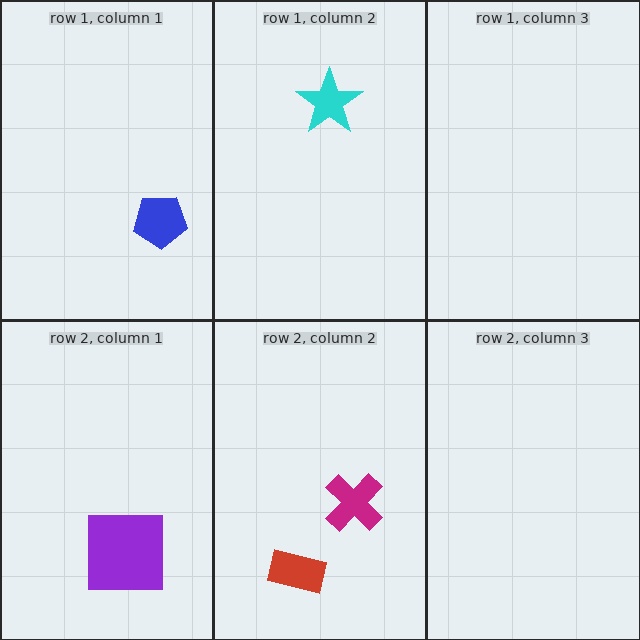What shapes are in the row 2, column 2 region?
The magenta cross, the red rectangle.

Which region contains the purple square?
The row 2, column 1 region.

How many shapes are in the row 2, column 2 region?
2.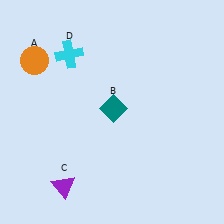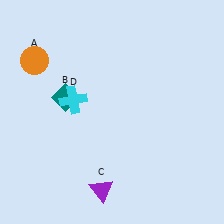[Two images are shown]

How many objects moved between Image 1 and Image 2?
3 objects moved between the two images.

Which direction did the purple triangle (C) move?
The purple triangle (C) moved right.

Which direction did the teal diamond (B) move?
The teal diamond (B) moved left.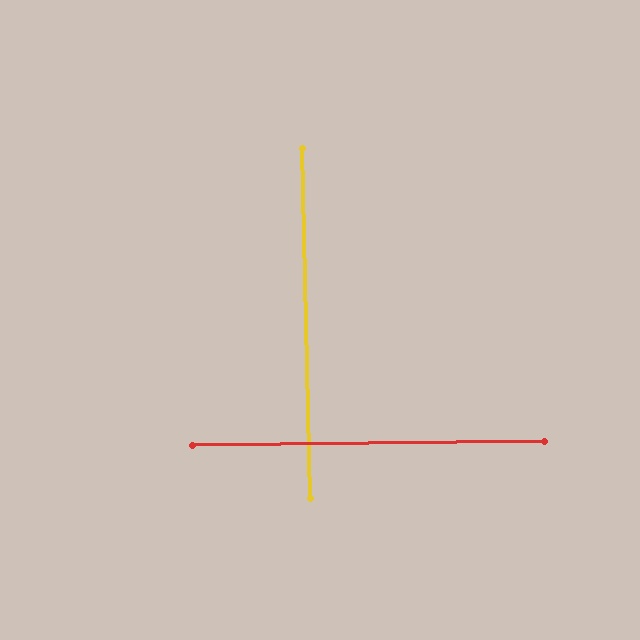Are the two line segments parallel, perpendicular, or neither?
Perpendicular — they meet at approximately 89°.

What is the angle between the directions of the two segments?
Approximately 89 degrees.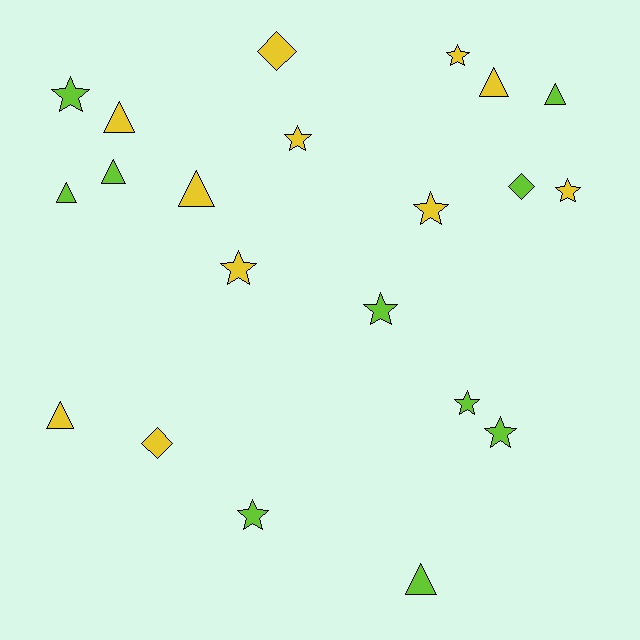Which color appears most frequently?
Yellow, with 11 objects.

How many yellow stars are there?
There are 5 yellow stars.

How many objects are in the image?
There are 21 objects.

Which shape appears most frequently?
Star, with 10 objects.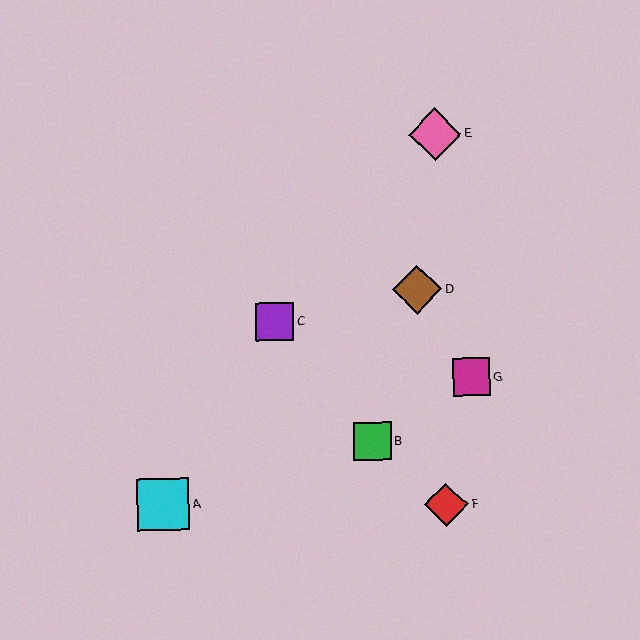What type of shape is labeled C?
Shape C is a purple square.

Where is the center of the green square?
The center of the green square is at (372, 441).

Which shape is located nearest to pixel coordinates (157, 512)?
The cyan square (labeled A) at (163, 505) is nearest to that location.